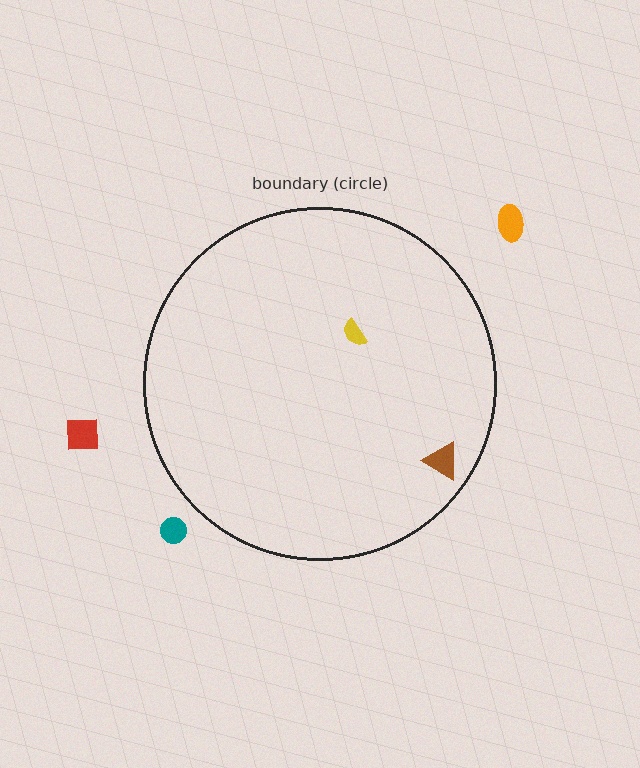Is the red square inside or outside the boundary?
Outside.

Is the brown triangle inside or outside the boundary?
Inside.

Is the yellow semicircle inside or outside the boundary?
Inside.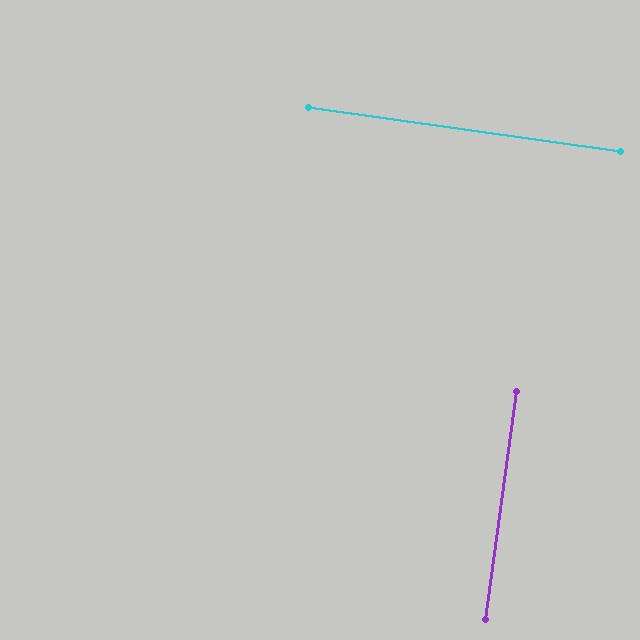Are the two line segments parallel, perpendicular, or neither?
Perpendicular — they meet at approximately 90°.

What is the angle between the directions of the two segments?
Approximately 90 degrees.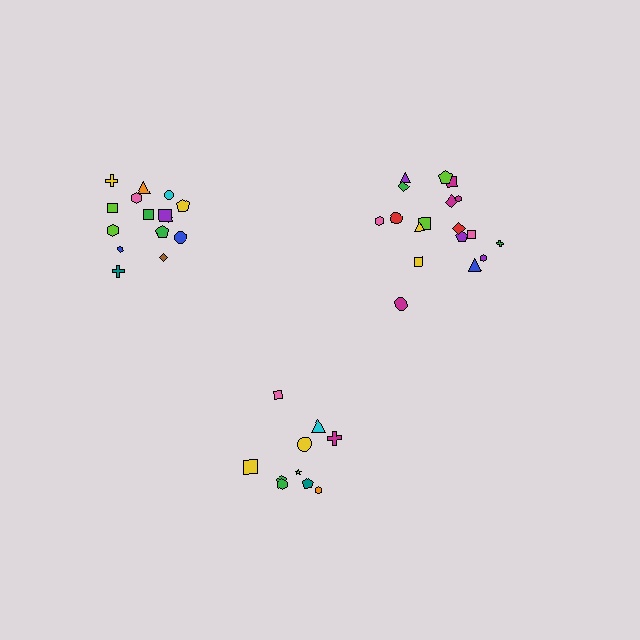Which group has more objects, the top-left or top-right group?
The top-right group.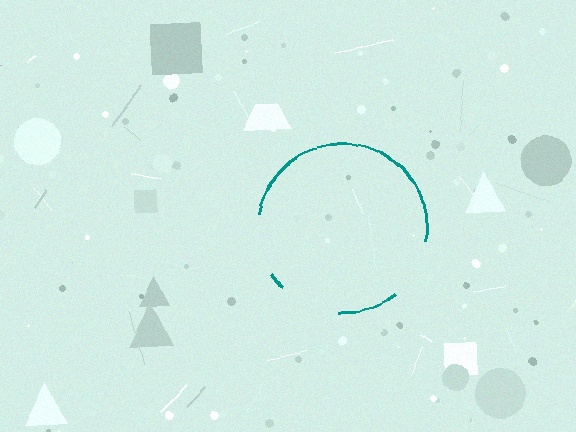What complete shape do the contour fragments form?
The contour fragments form a circle.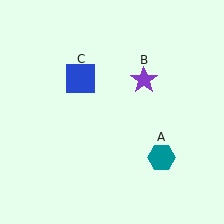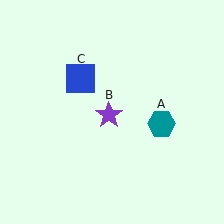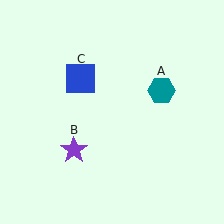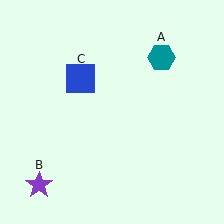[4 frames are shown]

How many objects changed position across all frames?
2 objects changed position: teal hexagon (object A), purple star (object B).